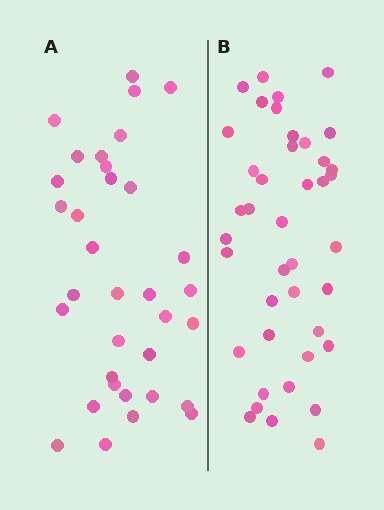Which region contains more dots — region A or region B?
Region B (the right region) has more dots.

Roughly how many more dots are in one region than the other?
Region B has roughly 8 or so more dots than region A.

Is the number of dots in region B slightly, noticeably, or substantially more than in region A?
Region B has only slightly more — the two regions are fairly close. The ratio is roughly 1.2 to 1.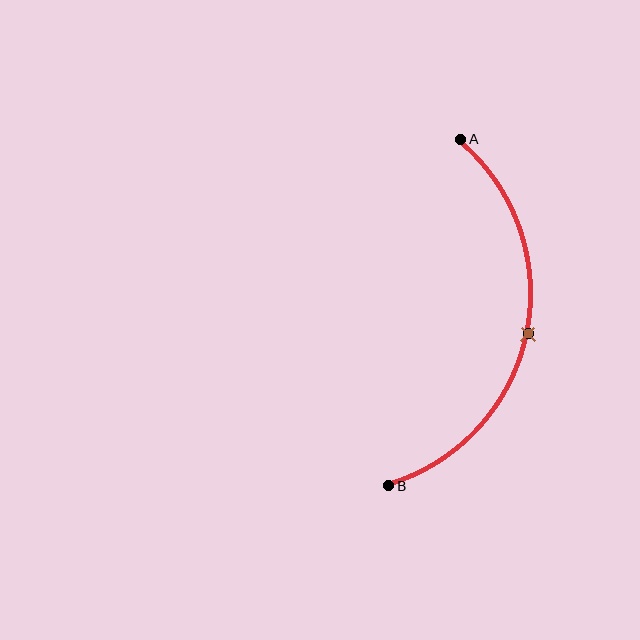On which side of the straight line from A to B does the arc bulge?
The arc bulges to the right of the straight line connecting A and B.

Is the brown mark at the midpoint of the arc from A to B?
Yes. The brown mark lies on the arc at equal arc-length from both A and B — it is the arc midpoint.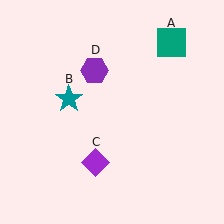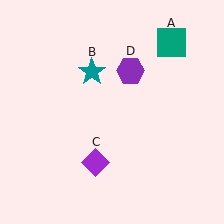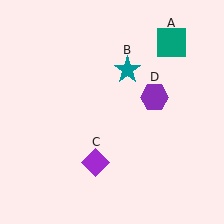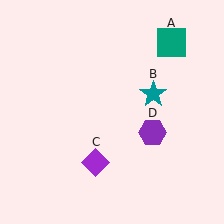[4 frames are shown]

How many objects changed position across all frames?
2 objects changed position: teal star (object B), purple hexagon (object D).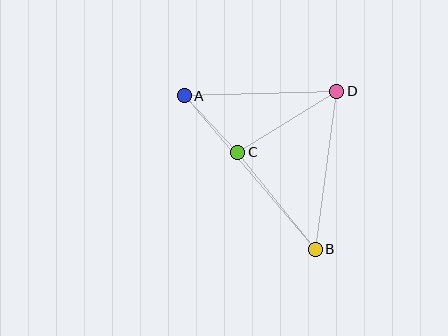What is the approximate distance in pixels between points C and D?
The distance between C and D is approximately 116 pixels.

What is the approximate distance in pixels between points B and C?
The distance between B and C is approximately 124 pixels.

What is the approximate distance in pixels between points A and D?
The distance between A and D is approximately 152 pixels.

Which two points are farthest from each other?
Points A and B are farthest from each other.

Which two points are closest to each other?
Points A and C are closest to each other.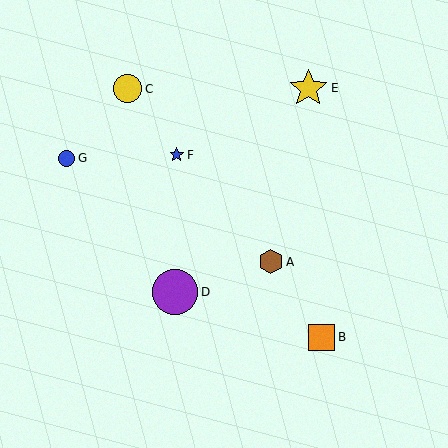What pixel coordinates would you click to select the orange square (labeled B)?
Click at (322, 337) to select the orange square B.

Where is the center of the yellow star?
The center of the yellow star is at (308, 88).